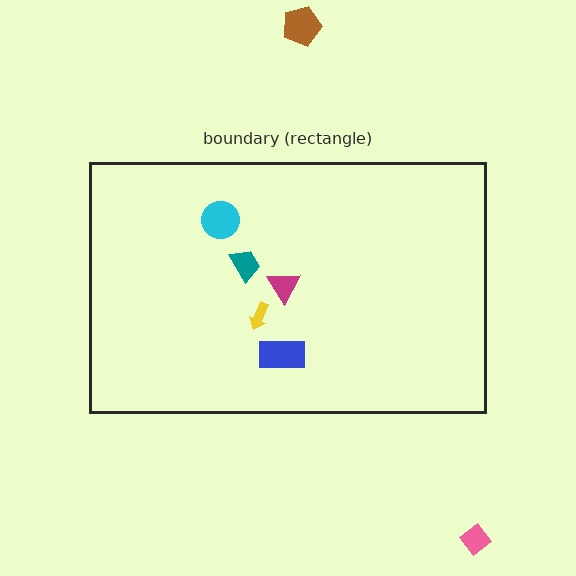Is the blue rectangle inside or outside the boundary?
Inside.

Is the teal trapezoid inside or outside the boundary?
Inside.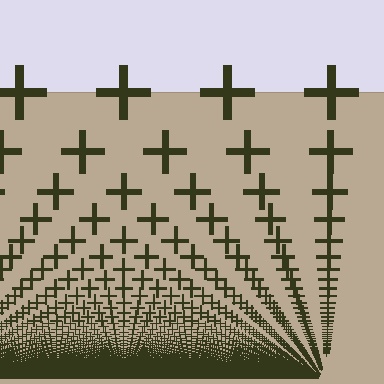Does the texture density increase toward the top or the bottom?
Density increases toward the bottom.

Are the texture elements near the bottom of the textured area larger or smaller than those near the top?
Smaller. The gradient is inverted — elements near the bottom are smaller and denser.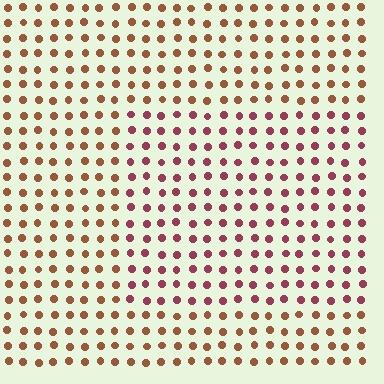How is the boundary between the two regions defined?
The boundary is defined purely by a slight shift in hue (about 40 degrees). Spacing, size, and orientation are identical on both sides.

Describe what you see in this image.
The image is filled with small brown elements in a uniform arrangement. A rectangle-shaped region is visible where the elements are tinted to a slightly different hue, forming a subtle color boundary.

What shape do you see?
I see a rectangle.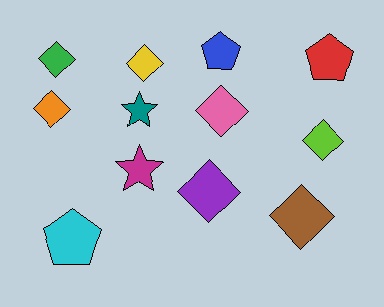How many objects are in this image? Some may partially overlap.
There are 12 objects.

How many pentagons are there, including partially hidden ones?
There are 3 pentagons.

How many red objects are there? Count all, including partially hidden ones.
There is 1 red object.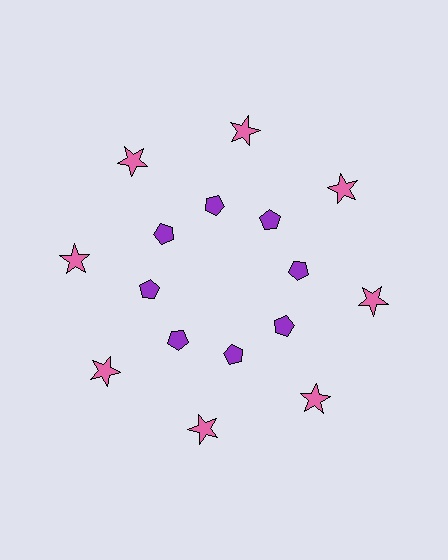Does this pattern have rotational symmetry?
Yes, this pattern has 8-fold rotational symmetry. It looks the same after rotating 45 degrees around the center.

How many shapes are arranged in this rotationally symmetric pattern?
There are 16 shapes, arranged in 8 groups of 2.